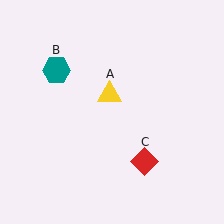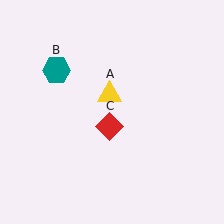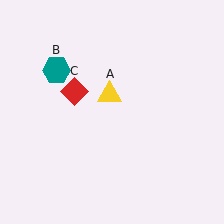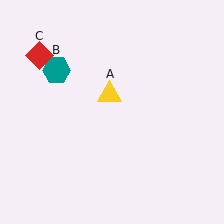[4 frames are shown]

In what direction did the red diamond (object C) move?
The red diamond (object C) moved up and to the left.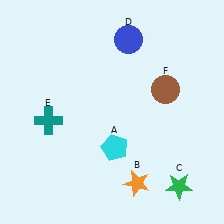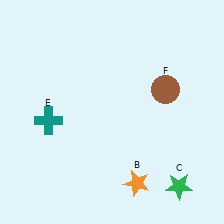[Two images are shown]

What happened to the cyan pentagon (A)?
The cyan pentagon (A) was removed in Image 2. It was in the bottom-right area of Image 1.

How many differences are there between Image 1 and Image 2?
There are 2 differences between the two images.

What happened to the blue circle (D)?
The blue circle (D) was removed in Image 2. It was in the top-right area of Image 1.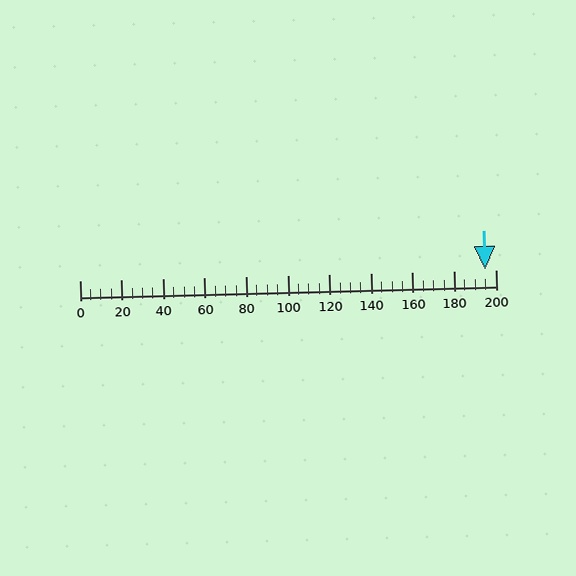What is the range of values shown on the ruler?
The ruler shows values from 0 to 200.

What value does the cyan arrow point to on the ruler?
The cyan arrow points to approximately 195.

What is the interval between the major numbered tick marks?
The major tick marks are spaced 20 units apart.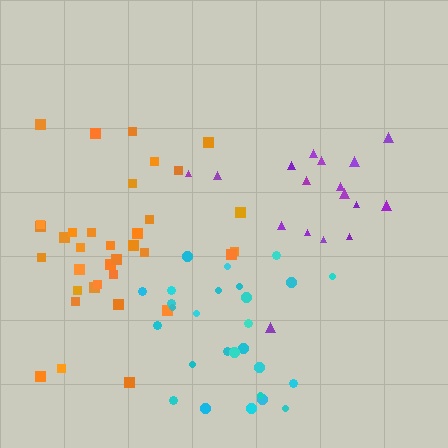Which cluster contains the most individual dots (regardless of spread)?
Orange (35).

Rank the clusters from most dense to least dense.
cyan, purple, orange.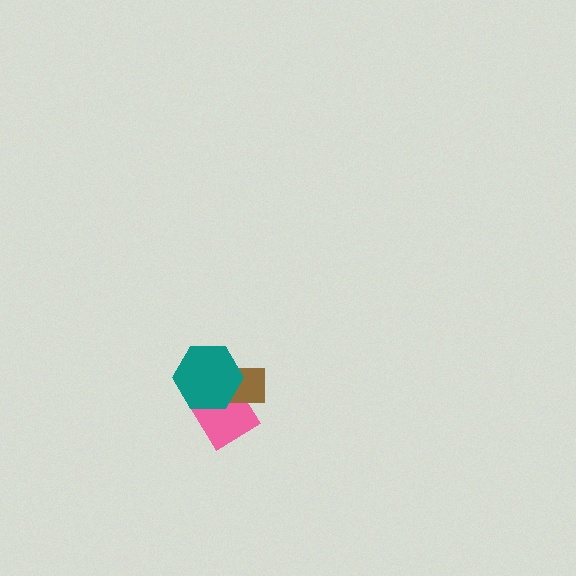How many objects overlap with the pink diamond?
2 objects overlap with the pink diamond.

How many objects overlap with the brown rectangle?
2 objects overlap with the brown rectangle.